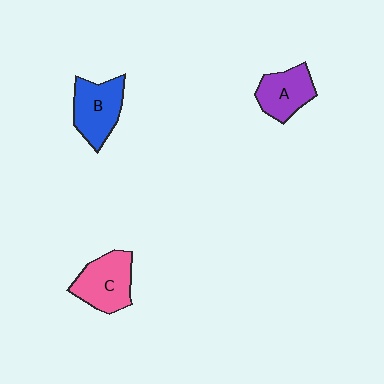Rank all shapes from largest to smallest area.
From largest to smallest: C (pink), B (blue), A (purple).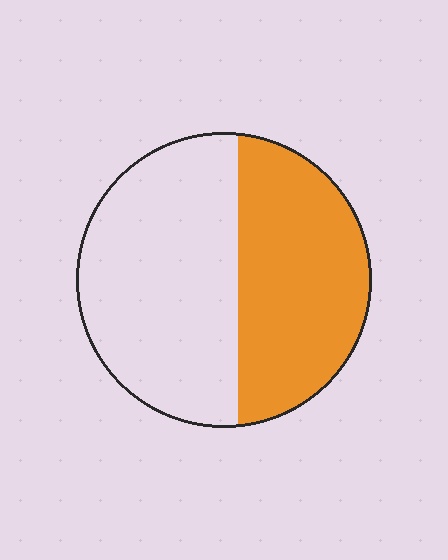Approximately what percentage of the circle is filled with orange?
Approximately 45%.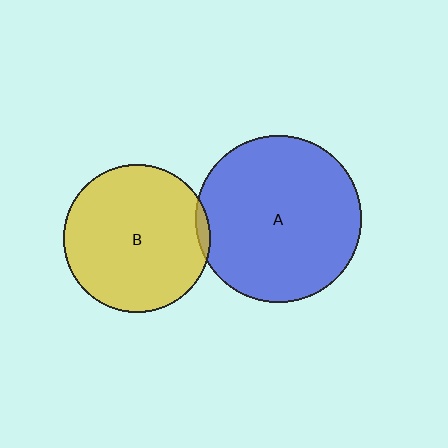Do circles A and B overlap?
Yes.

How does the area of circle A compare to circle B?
Approximately 1.3 times.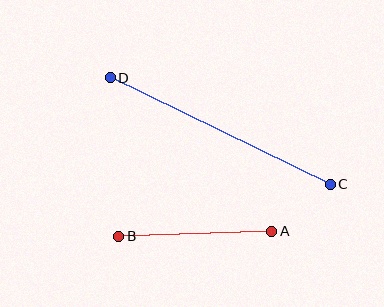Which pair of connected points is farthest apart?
Points C and D are farthest apart.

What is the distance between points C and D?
The distance is approximately 244 pixels.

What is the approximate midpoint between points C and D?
The midpoint is at approximately (220, 131) pixels.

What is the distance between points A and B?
The distance is approximately 153 pixels.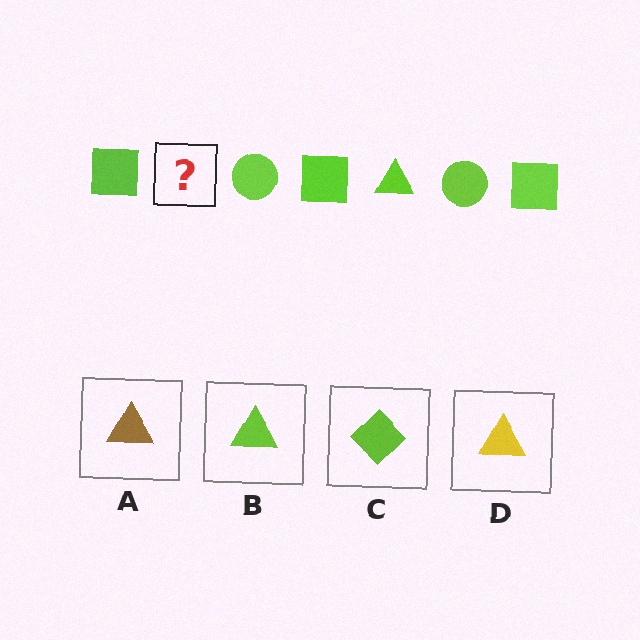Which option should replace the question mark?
Option B.